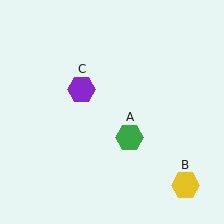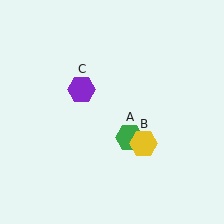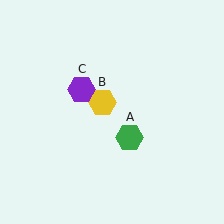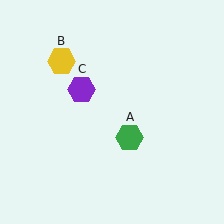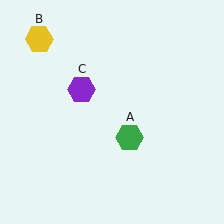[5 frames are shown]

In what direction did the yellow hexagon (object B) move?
The yellow hexagon (object B) moved up and to the left.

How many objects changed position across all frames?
1 object changed position: yellow hexagon (object B).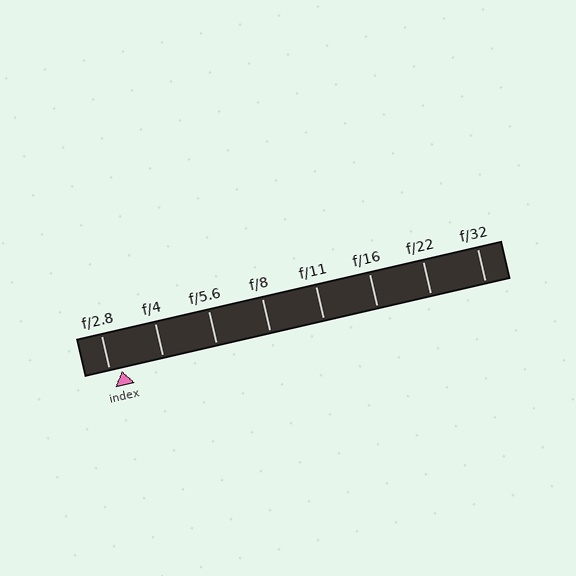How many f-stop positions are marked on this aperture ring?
There are 8 f-stop positions marked.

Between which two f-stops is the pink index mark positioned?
The index mark is between f/2.8 and f/4.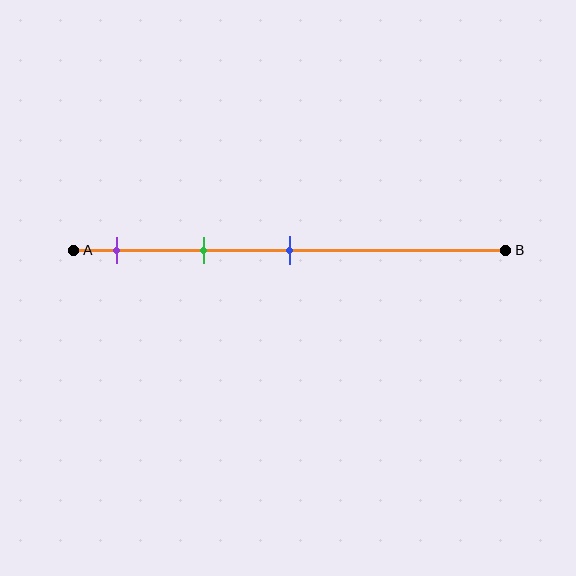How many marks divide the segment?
There are 3 marks dividing the segment.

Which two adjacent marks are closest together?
The purple and green marks are the closest adjacent pair.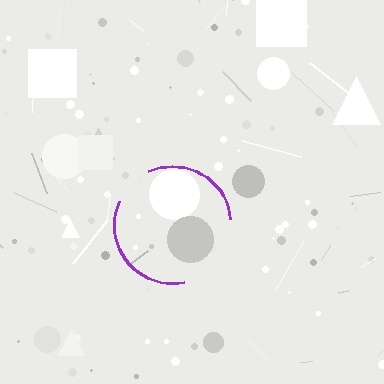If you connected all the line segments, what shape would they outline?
They would outline a circle.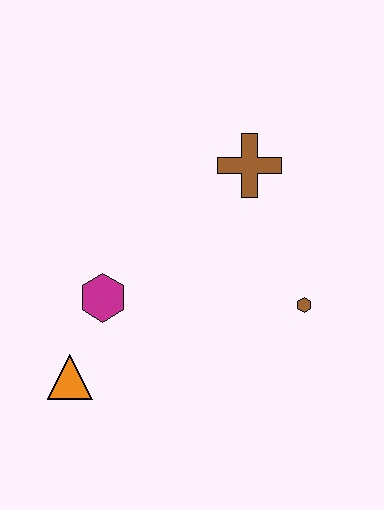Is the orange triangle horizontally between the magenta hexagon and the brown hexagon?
No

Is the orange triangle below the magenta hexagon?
Yes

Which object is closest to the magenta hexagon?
The orange triangle is closest to the magenta hexagon.